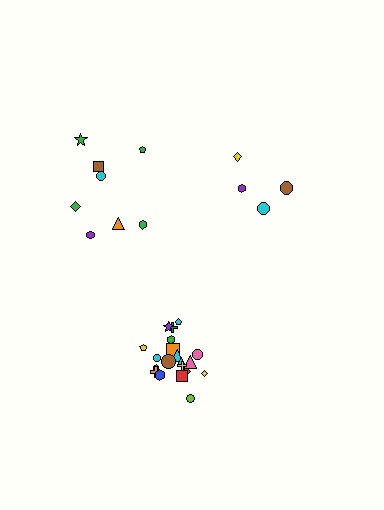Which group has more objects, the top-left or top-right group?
The top-left group.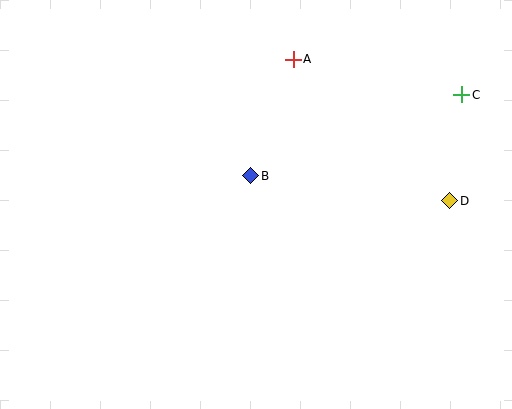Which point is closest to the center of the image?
Point B at (251, 176) is closest to the center.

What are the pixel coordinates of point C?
Point C is at (462, 95).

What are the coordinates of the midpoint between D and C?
The midpoint between D and C is at (456, 148).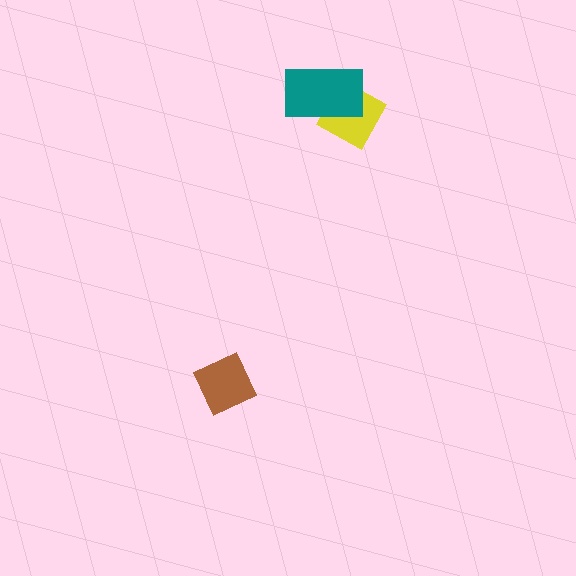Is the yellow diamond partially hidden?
Yes, it is partially covered by another shape.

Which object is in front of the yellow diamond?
The teal rectangle is in front of the yellow diamond.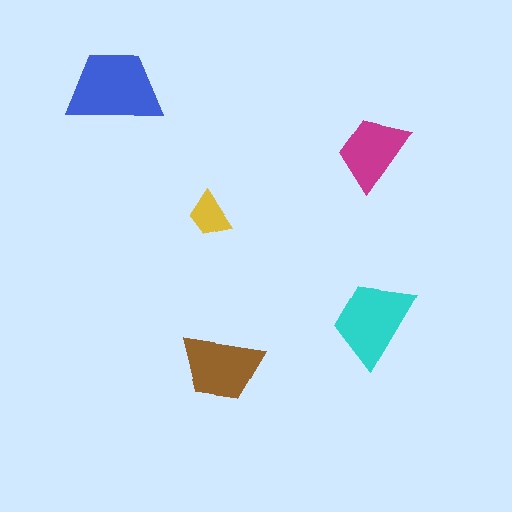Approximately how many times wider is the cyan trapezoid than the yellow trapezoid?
About 2 times wider.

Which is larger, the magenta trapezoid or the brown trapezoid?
The brown one.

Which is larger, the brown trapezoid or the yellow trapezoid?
The brown one.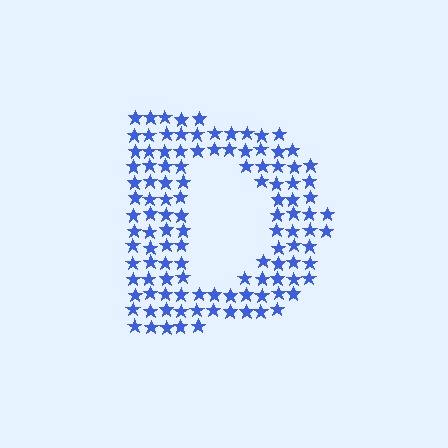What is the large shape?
The large shape is the letter D.